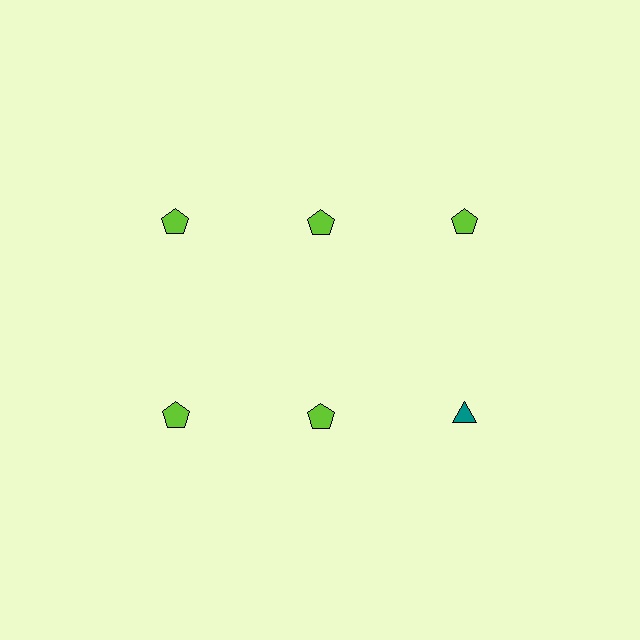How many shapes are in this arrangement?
There are 6 shapes arranged in a grid pattern.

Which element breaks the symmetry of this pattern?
The teal triangle in the second row, center column breaks the symmetry. All other shapes are lime pentagons.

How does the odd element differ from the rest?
It differs in both color (teal instead of lime) and shape (triangle instead of pentagon).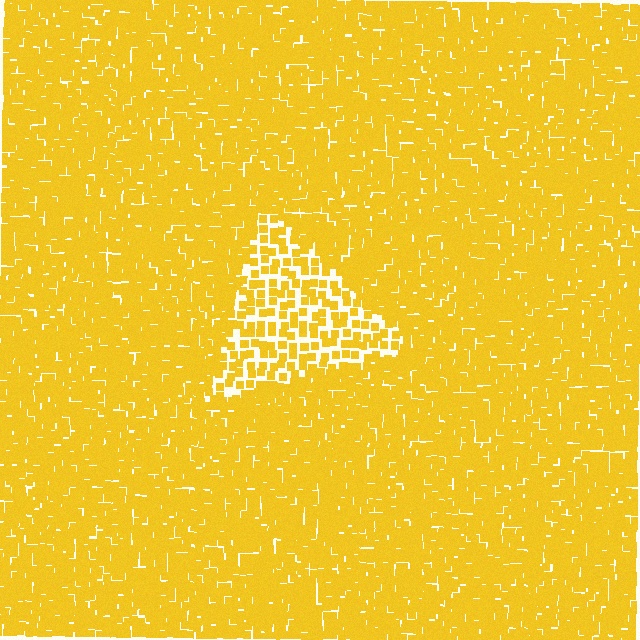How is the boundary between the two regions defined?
The boundary is defined by a change in element density (approximately 2.1x ratio). All elements are the same color, size, and shape.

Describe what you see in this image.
The image contains small yellow elements arranged at two different densities. A triangle-shaped region is visible where the elements are less densely packed than the surrounding area.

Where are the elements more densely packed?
The elements are more densely packed outside the triangle boundary.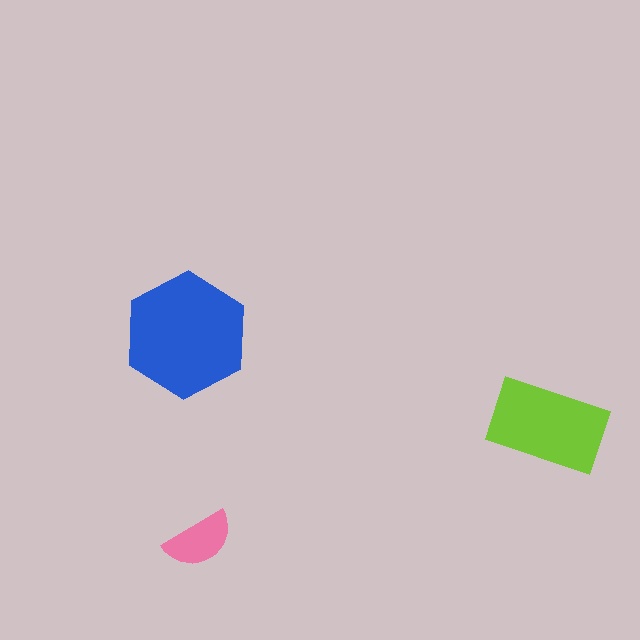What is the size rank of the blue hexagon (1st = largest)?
1st.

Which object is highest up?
The blue hexagon is topmost.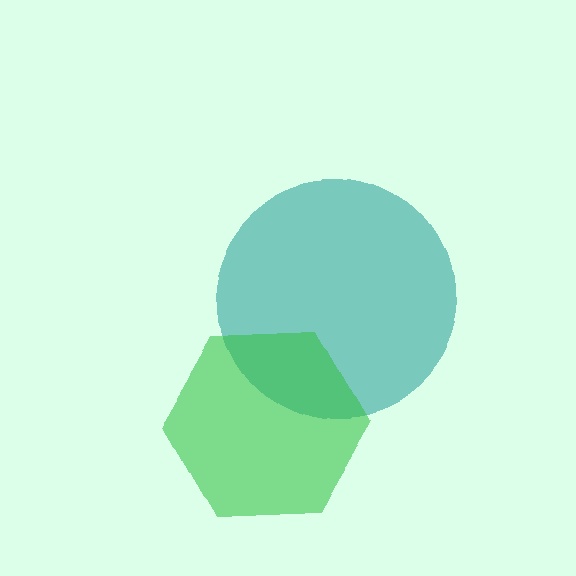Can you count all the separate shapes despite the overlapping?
Yes, there are 2 separate shapes.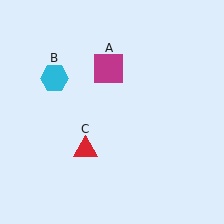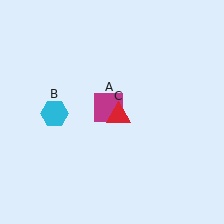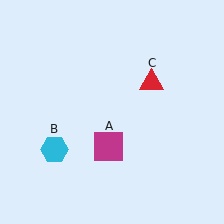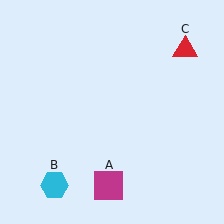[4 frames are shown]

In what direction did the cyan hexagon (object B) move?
The cyan hexagon (object B) moved down.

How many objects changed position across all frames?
3 objects changed position: magenta square (object A), cyan hexagon (object B), red triangle (object C).